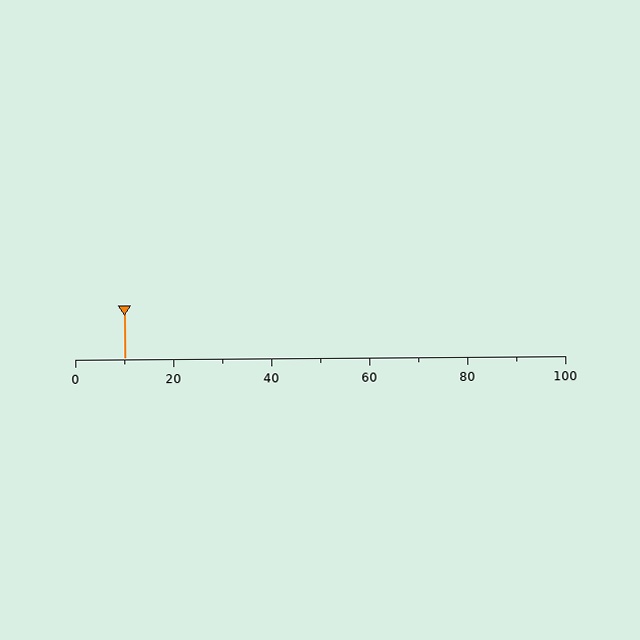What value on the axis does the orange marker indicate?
The marker indicates approximately 10.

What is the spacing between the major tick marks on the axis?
The major ticks are spaced 20 apart.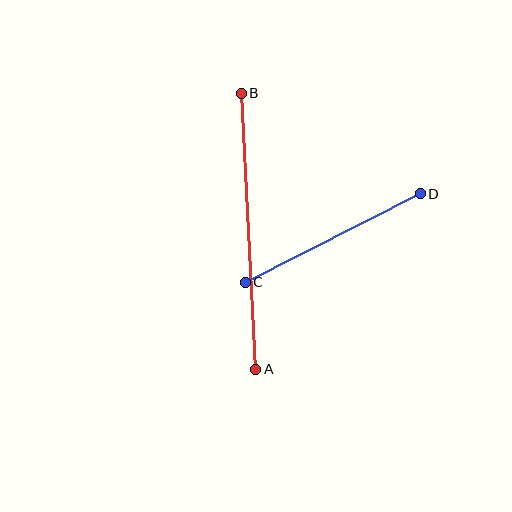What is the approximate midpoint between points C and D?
The midpoint is at approximately (333, 238) pixels.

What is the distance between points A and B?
The distance is approximately 276 pixels.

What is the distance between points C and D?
The distance is approximately 196 pixels.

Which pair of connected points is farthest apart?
Points A and B are farthest apart.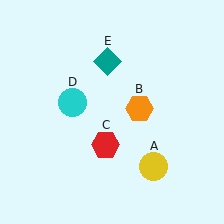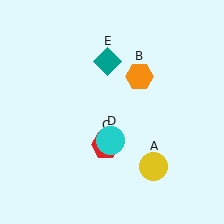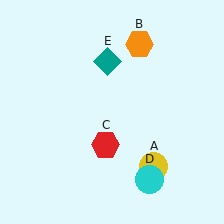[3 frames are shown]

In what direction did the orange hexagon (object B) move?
The orange hexagon (object B) moved up.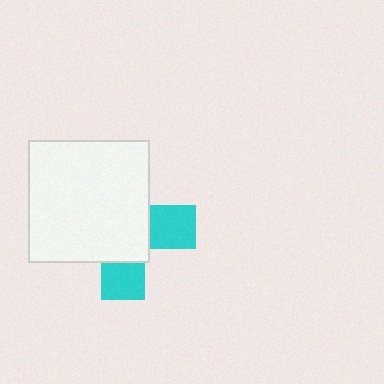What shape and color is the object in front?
The object in front is a white square.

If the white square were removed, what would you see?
You would see the complete cyan cross.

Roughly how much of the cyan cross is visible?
A small part of it is visible (roughly 33%).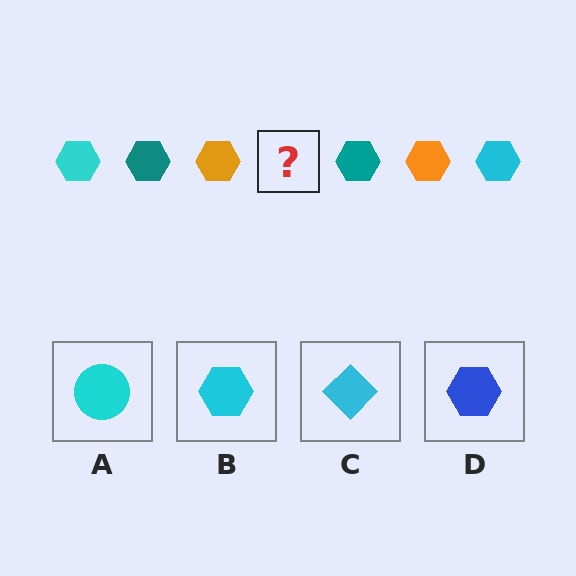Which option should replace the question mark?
Option B.